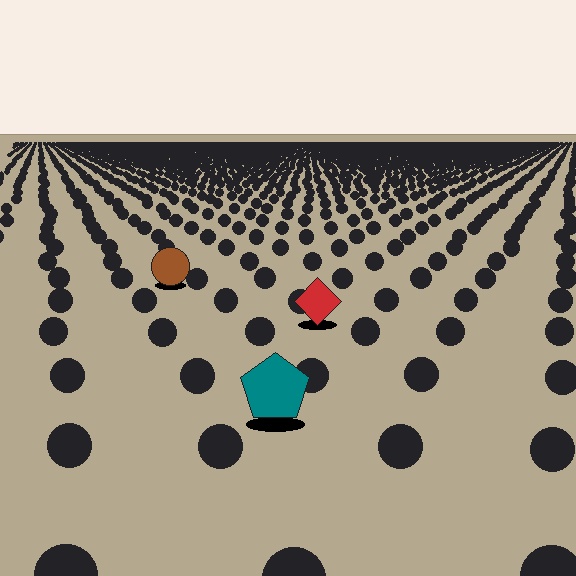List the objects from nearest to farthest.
From nearest to farthest: the teal pentagon, the red diamond, the brown circle.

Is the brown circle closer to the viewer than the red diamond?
No. The red diamond is closer — you can tell from the texture gradient: the ground texture is coarser near it.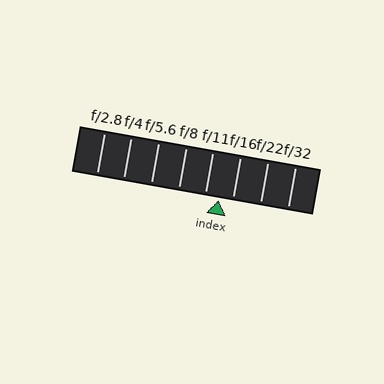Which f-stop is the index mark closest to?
The index mark is closest to f/11.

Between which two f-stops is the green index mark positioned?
The index mark is between f/11 and f/16.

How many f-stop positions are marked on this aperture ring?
There are 8 f-stop positions marked.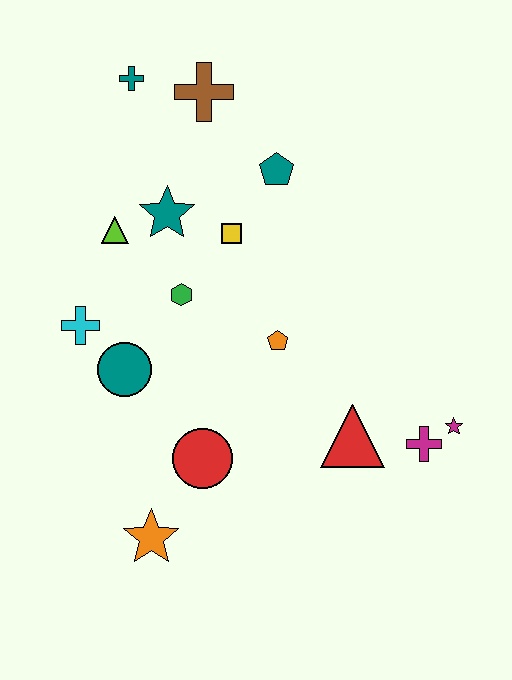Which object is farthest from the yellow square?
The orange star is farthest from the yellow square.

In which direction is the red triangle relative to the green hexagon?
The red triangle is to the right of the green hexagon.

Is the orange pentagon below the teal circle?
No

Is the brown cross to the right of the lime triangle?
Yes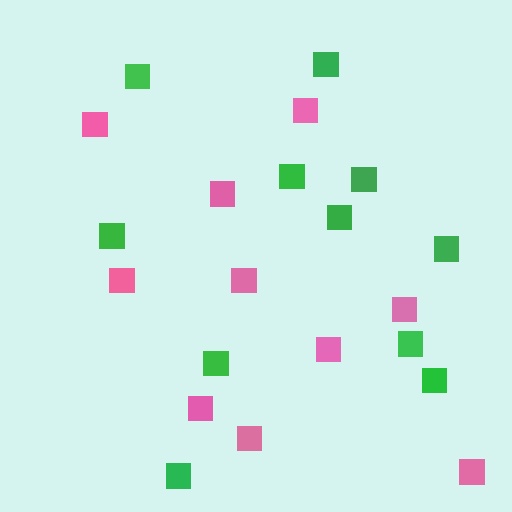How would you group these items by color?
There are 2 groups: one group of pink squares (10) and one group of green squares (11).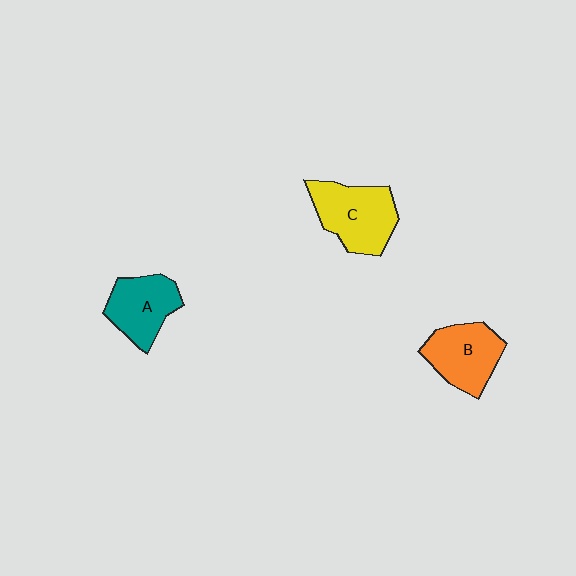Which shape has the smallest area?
Shape A (teal).